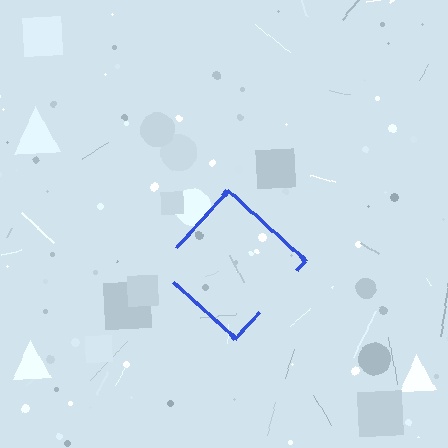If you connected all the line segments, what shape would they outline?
They would outline a diamond.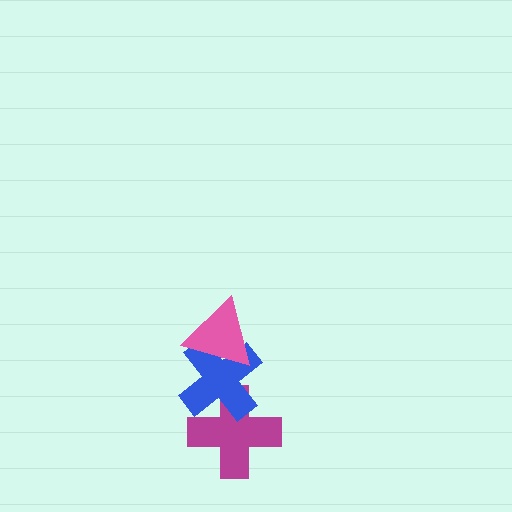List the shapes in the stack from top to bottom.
From top to bottom: the pink triangle, the blue cross, the magenta cross.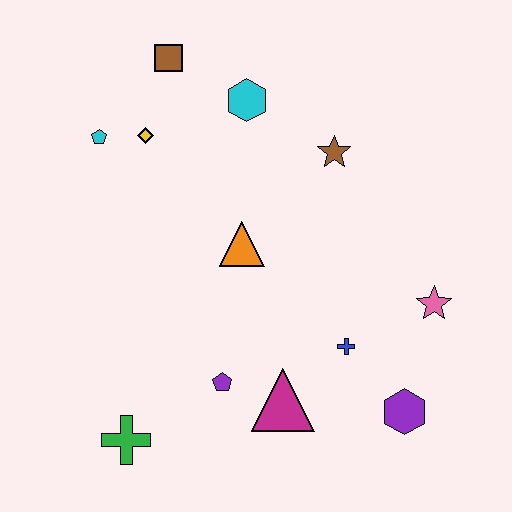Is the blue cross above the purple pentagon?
Yes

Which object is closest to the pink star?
The blue cross is closest to the pink star.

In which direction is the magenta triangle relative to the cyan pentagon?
The magenta triangle is below the cyan pentagon.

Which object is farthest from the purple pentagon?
The brown square is farthest from the purple pentagon.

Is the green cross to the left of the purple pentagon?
Yes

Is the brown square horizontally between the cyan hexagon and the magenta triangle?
No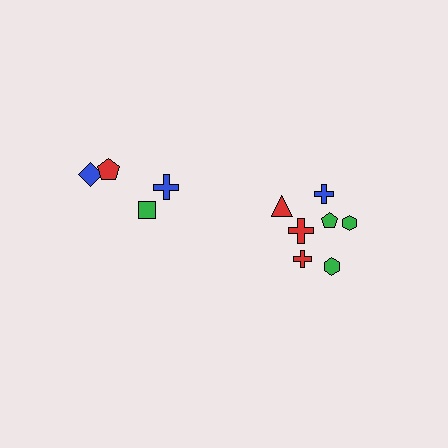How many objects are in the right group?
There are 7 objects.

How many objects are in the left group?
There are 4 objects.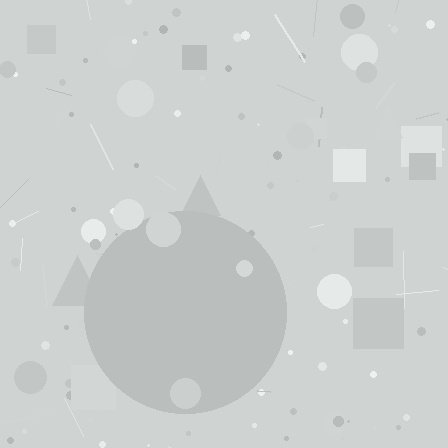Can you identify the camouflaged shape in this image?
The camouflaged shape is a circle.